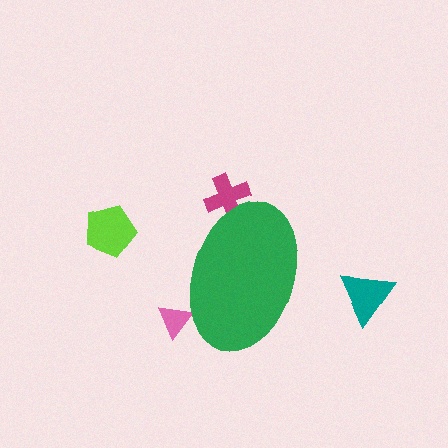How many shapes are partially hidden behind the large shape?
2 shapes are partially hidden.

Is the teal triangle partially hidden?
No, the teal triangle is fully visible.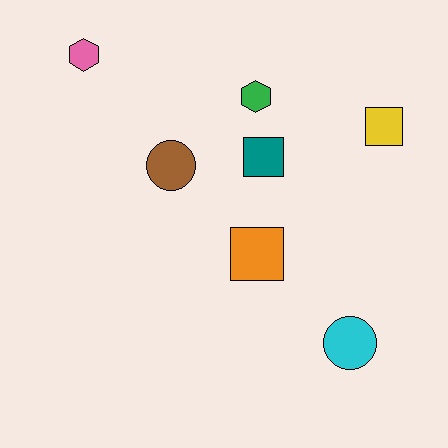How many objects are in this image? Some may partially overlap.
There are 7 objects.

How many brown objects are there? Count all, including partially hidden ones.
There is 1 brown object.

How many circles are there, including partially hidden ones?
There are 2 circles.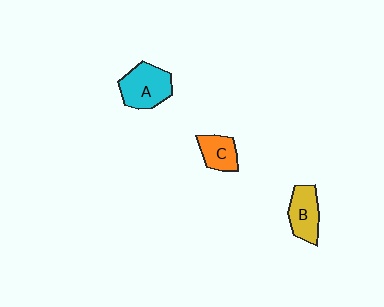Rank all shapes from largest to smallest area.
From largest to smallest: A (cyan), B (yellow), C (orange).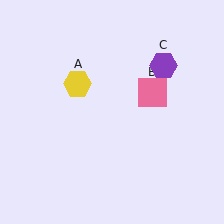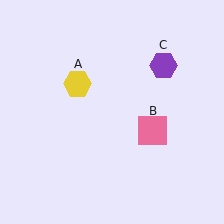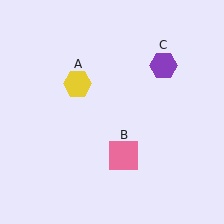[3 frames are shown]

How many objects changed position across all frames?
1 object changed position: pink square (object B).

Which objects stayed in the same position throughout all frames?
Yellow hexagon (object A) and purple hexagon (object C) remained stationary.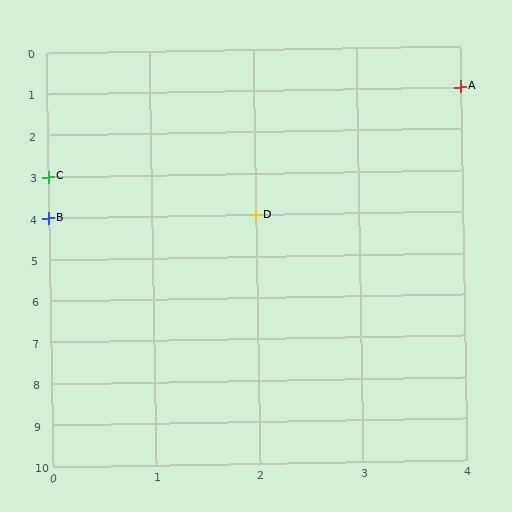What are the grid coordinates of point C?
Point C is at grid coordinates (0, 3).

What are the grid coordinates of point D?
Point D is at grid coordinates (2, 4).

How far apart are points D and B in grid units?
Points D and B are 2 columns apart.